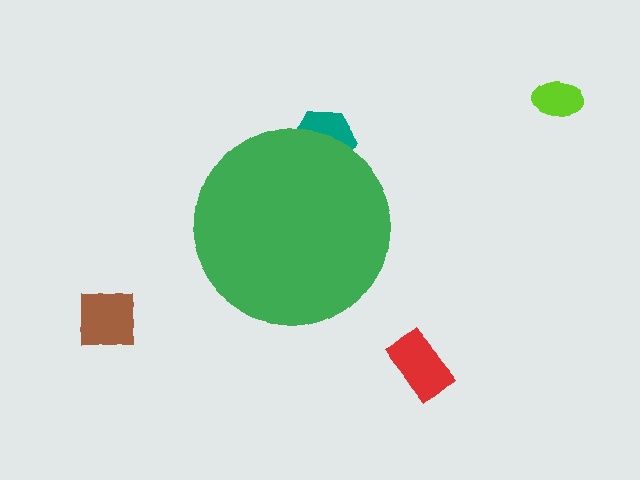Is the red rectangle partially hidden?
No, the red rectangle is fully visible.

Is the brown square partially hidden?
No, the brown square is fully visible.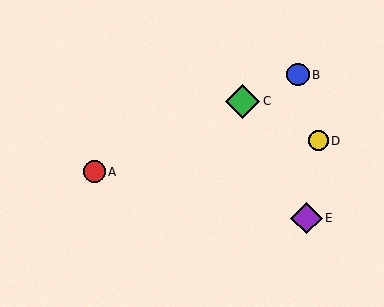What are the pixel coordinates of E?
Object E is at (306, 218).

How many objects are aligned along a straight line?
3 objects (A, B, C) are aligned along a straight line.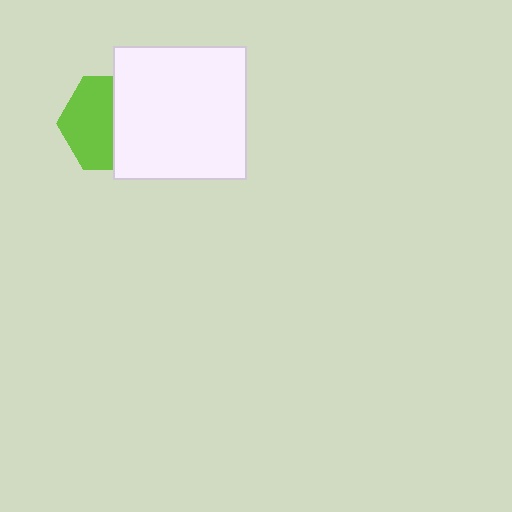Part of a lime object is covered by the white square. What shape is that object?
It is a hexagon.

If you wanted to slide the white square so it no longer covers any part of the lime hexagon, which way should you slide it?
Slide it right — that is the most direct way to separate the two shapes.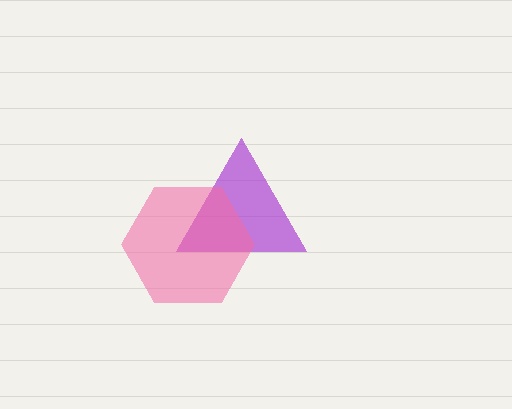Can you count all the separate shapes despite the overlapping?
Yes, there are 2 separate shapes.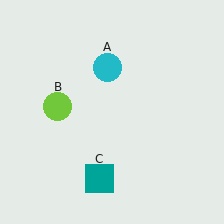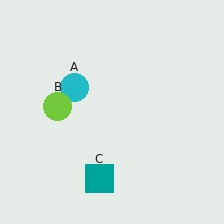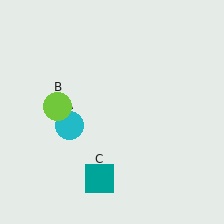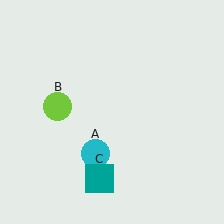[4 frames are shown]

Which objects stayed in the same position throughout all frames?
Lime circle (object B) and teal square (object C) remained stationary.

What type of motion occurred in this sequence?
The cyan circle (object A) rotated counterclockwise around the center of the scene.